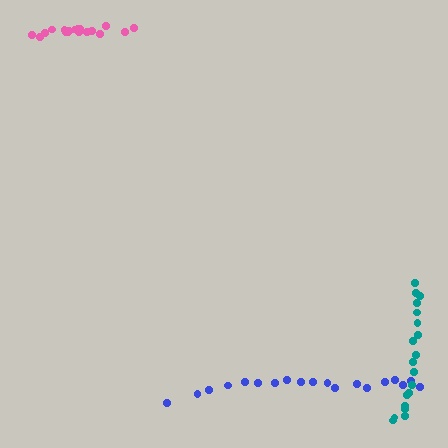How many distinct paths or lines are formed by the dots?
There are 3 distinct paths.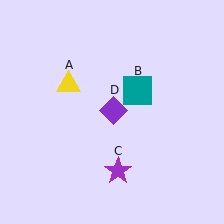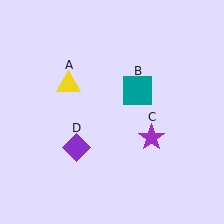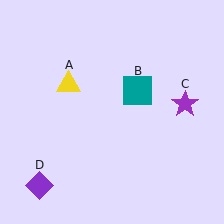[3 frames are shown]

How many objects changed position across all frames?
2 objects changed position: purple star (object C), purple diamond (object D).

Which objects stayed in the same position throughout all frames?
Yellow triangle (object A) and teal square (object B) remained stationary.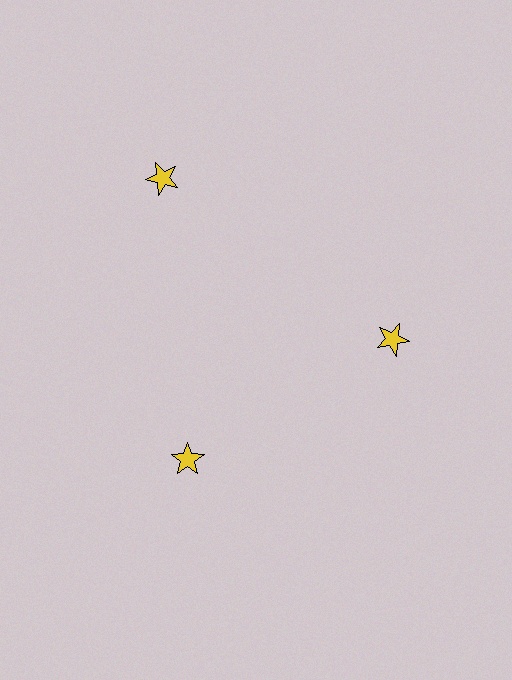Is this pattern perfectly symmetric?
No. The 3 yellow stars are arranged in a ring, but one element near the 11 o'clock position is pushed outward from the center, breaking the 3-fold rotational symmetry.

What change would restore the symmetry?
The symmetry would be restored by moving it inward, back onto the ring so that all 3 stars sit at equal angles and equal distance from the center.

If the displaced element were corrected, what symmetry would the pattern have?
It would have 3-fold rotational symmetry — the pattern would map onto itself every 120 degrees.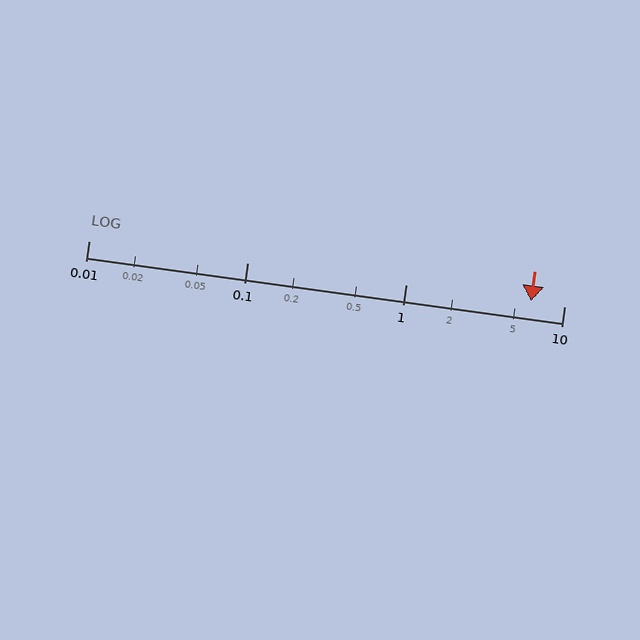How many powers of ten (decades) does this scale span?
The scale spans 3 decades, from 0.01 to 10.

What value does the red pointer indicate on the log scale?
The pointer indicates approximately 6.2.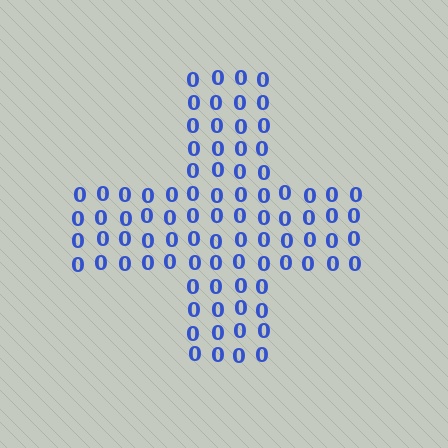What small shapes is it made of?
It is made of small digit 0's.